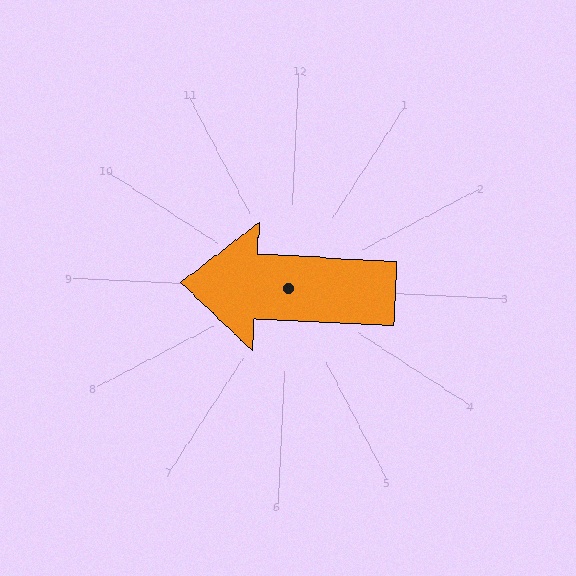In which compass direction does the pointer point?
West.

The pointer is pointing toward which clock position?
Roughly 9 o'clock.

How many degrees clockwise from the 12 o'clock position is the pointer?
Approximately 270 degrees.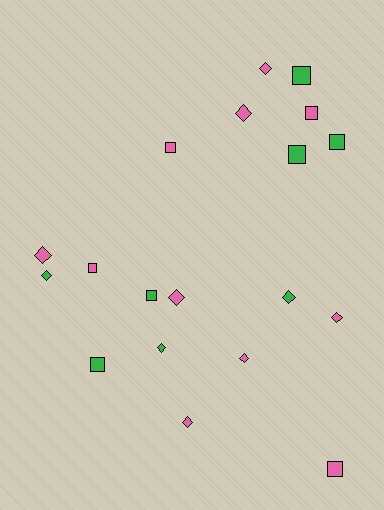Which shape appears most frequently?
Diamond, with 10 objects.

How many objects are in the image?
There are 19 objects.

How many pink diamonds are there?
There are 7 pink diamonds.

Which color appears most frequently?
Pink, with 11 objects.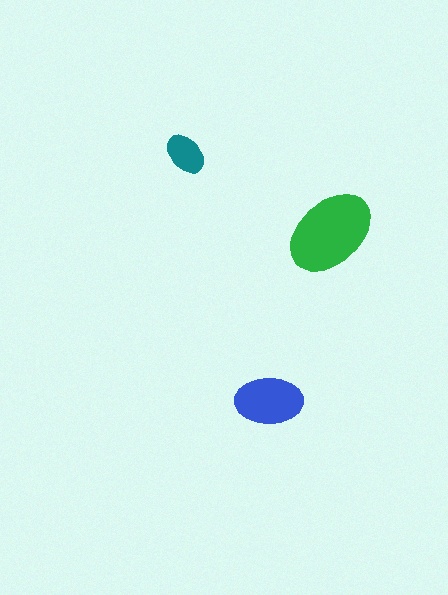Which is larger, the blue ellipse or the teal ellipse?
The blue one.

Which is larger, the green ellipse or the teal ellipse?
The green one.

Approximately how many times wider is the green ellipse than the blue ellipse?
About 1.5 times wider.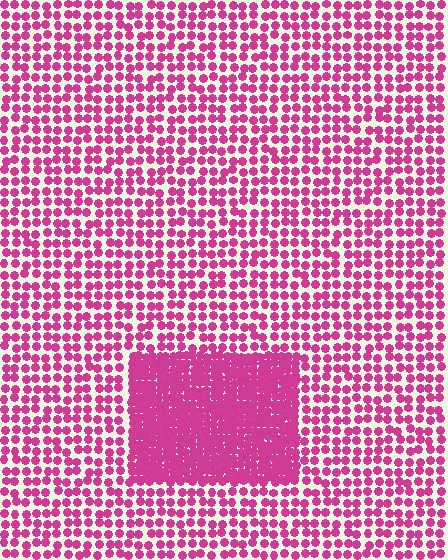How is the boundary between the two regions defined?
The boundary is defined by a change in element density (approximately 2.3x ratio). All elements are the same color, size, and shape.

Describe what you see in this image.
The image contains small magenta elements arranged at two different densities. A rectangle-shaped region is visible where the elements are more densely packed than the surrounding area.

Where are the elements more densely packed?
The elements are more densely packed inside the rectangle boundary.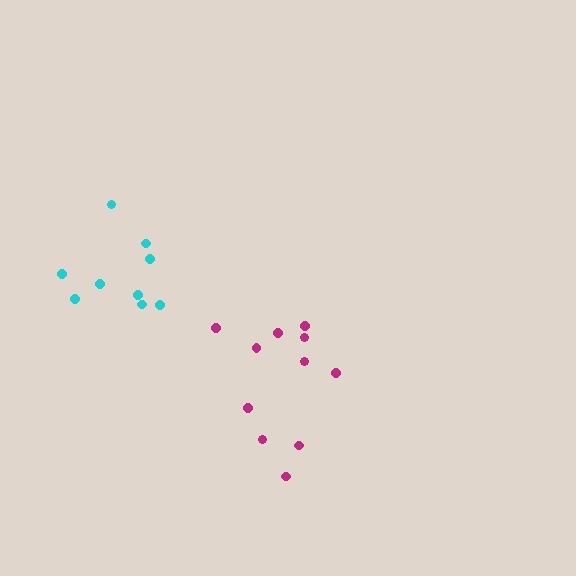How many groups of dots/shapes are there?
There are 2 groups.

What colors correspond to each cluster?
The clusters are colored: cyan, magenta.